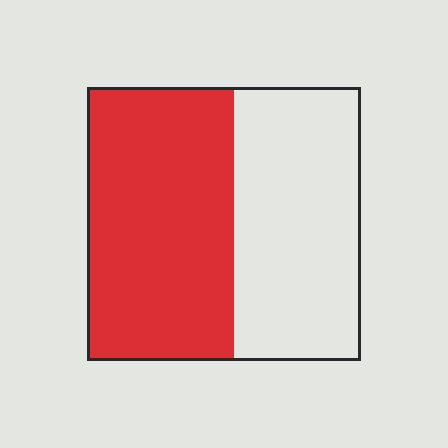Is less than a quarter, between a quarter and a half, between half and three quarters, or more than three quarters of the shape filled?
Between half and three quarters.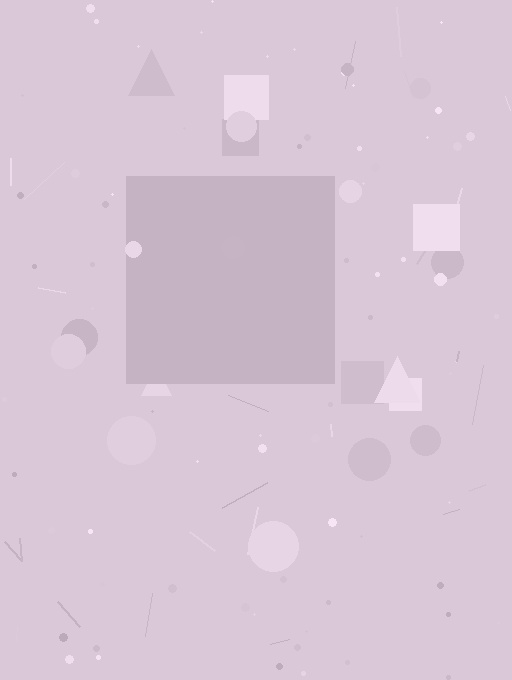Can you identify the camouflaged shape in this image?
The camouflaged shape is a square.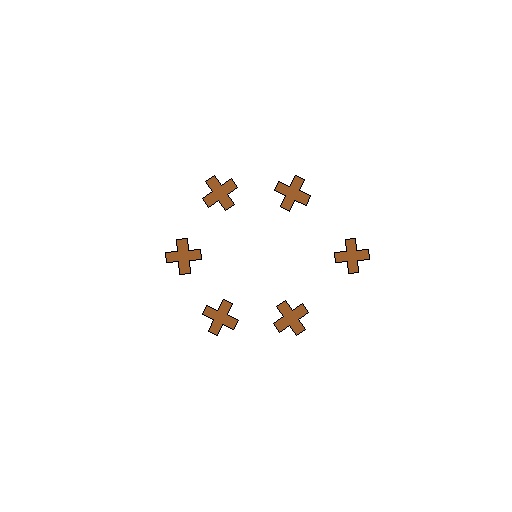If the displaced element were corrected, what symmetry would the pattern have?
It would have 6-fold rotational symmetry — the pattern would map onto itself every 60 degrees.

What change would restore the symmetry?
The symmetry would be restored by moving it inward, back onto the ring so that all 6 crosses sit at equal angles and equal distance from the center.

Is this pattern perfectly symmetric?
No. The 6 brown crosses are arranged in a ring, but one element near the 3 o'clock position is pushed outward from the center, breaking the 6-fold rotational symmetry.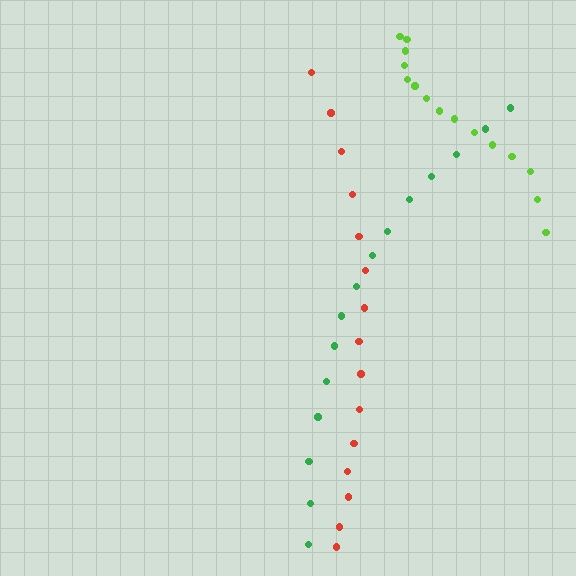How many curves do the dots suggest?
There are 3 distinct paths.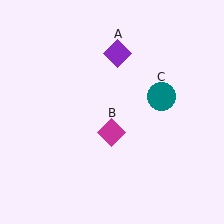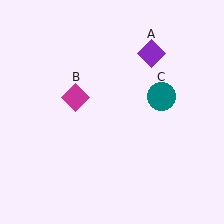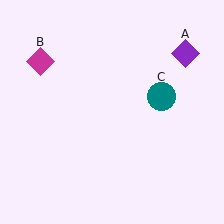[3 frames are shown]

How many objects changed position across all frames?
2 objects changed position: purple diamond (object A), magenta diamond (object B).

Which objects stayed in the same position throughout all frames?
Teal circle (object C) remained stationary.